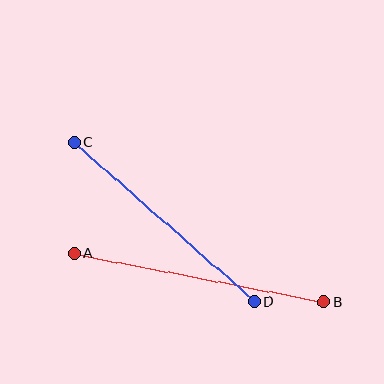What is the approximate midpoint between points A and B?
The midpoint is at approximately (199, 278) pixels.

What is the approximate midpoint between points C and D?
The midpoint is at approximately (164, 222) pixels.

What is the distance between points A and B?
The distance is approximately 254 pixels.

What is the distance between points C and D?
The distance is approximately 240 pixels.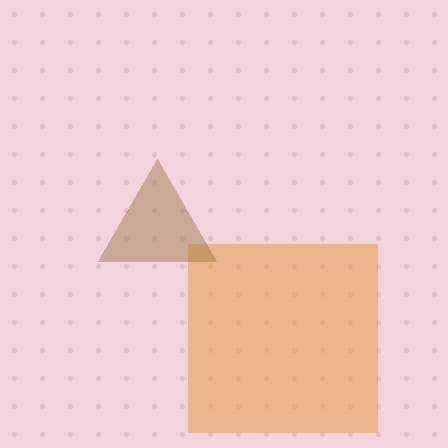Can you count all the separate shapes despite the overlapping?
Yes, there are 2 separate shapes.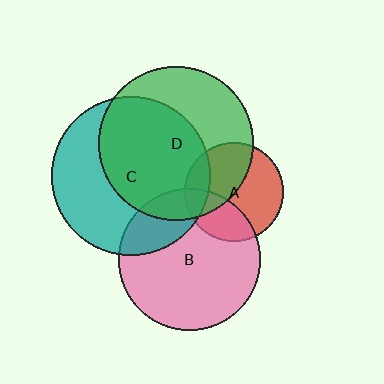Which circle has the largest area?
Circle C (teal).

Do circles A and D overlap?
Yes.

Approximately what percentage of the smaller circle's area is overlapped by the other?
Approximately 45%.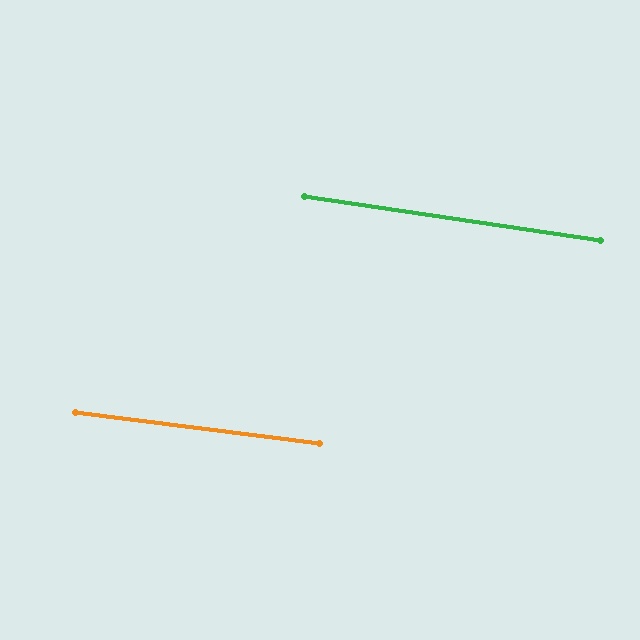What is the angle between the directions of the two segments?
Approximately 1 degree.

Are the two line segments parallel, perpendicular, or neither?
Parallel — their directions differ by only 1.2°.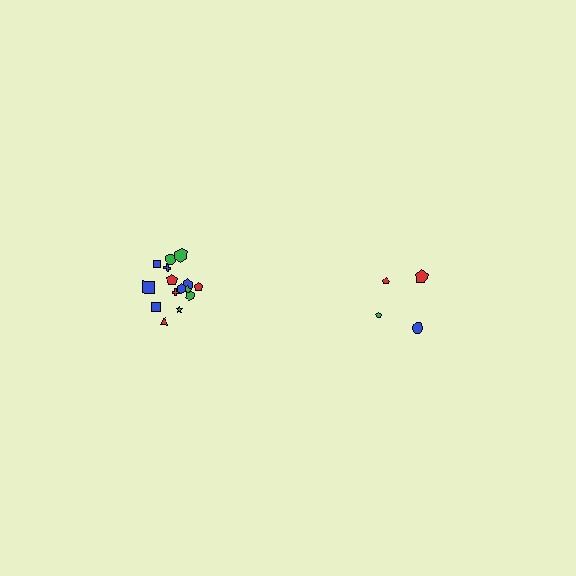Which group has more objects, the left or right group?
The left group.